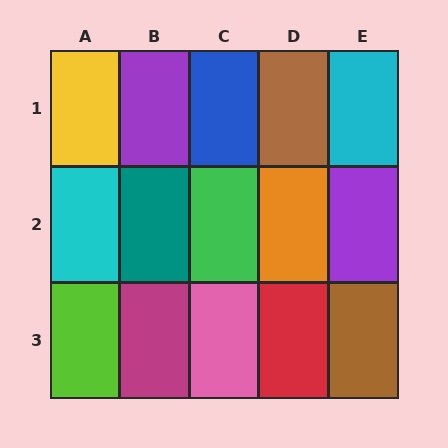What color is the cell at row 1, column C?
Blue.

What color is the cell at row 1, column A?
Yellow.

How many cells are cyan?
2 cells are cyan.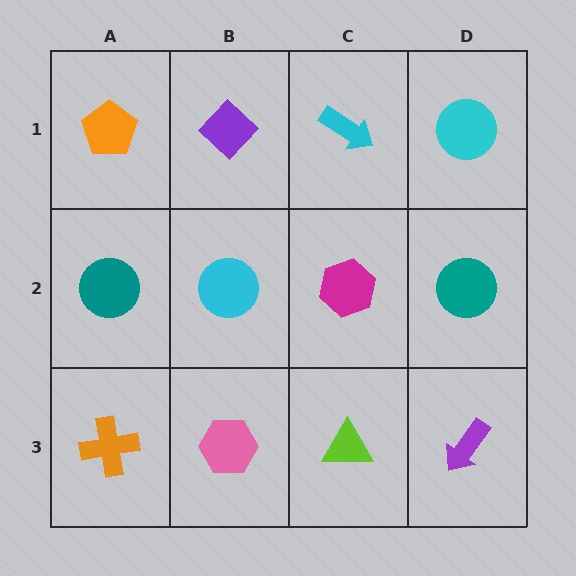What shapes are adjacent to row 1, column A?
A teal circle (row 2, column A), a purple diamond (row 1, column B).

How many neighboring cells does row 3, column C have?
3.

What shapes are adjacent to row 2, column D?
A cyan circle (row 1, column D), a purple arrow (row 3, column D), a magenta hexagon (row 2, column C).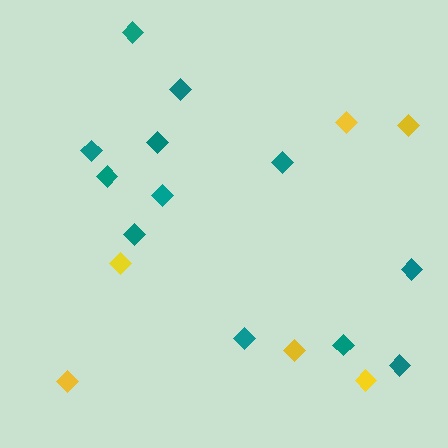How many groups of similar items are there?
There are 2 groups: one group of yellow diamonds (6) and one group of teal diamonds (12).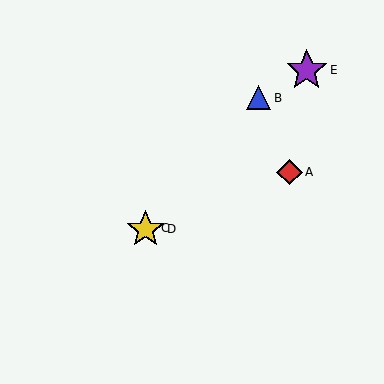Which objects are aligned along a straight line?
Objects A, C, D are aligned along a straight line.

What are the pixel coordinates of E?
Object E is at (307, 70).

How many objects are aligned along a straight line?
3 objects (A, C, D) are aligned along a straight line.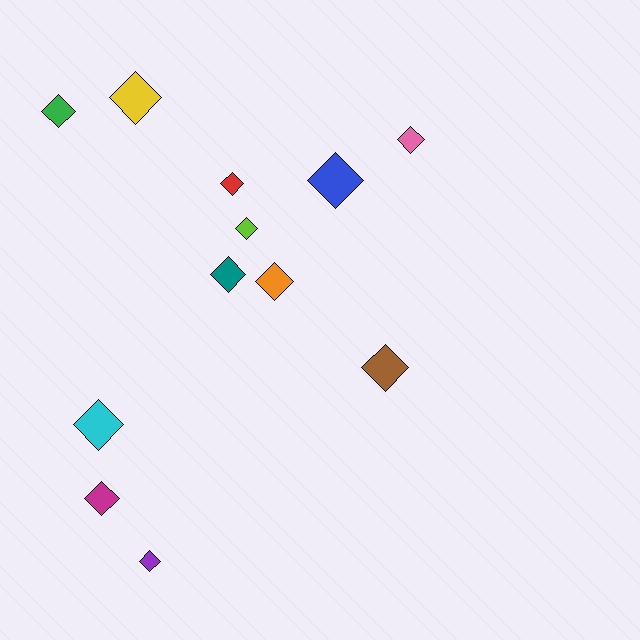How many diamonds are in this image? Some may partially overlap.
There are 12 diamonds.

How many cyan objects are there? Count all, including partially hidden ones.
There is 1 cyan object.